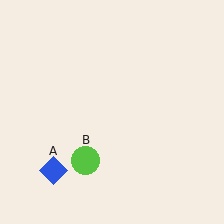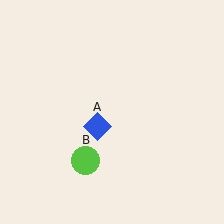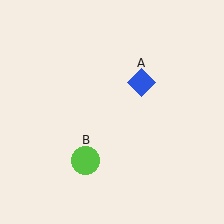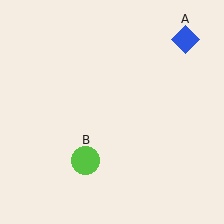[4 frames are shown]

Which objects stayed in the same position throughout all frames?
Lime circle (object B) remained stationary.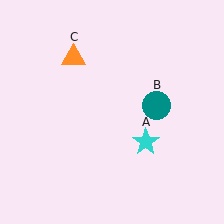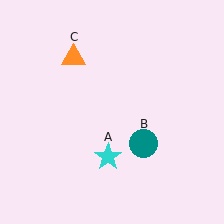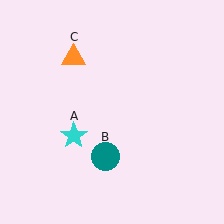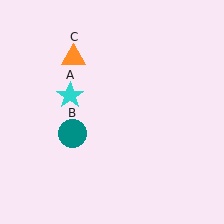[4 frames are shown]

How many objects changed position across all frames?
2 objects changed position: cyan star (object A), teal circle (object B).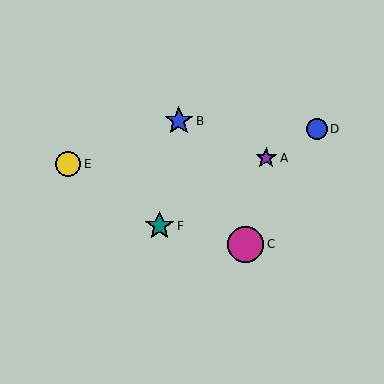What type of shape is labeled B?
Shape B is a blue star.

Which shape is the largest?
The magenta circle (labeled C) is the largest.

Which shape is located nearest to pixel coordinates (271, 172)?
The purple star (labeled A) at (266, 158) is nearest to that location.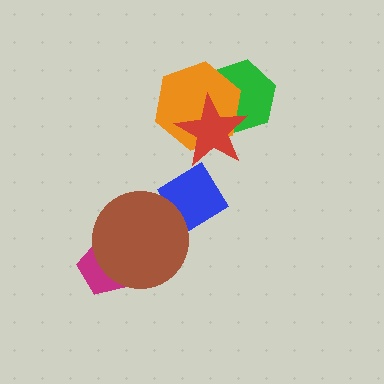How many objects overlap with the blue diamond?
0 objects overlap with the blue diamond.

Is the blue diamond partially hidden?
No, no other shape covers it.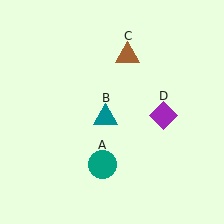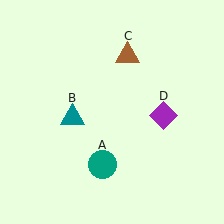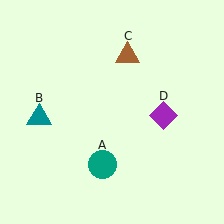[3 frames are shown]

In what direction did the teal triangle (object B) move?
The teal triangle (object B) moved left.